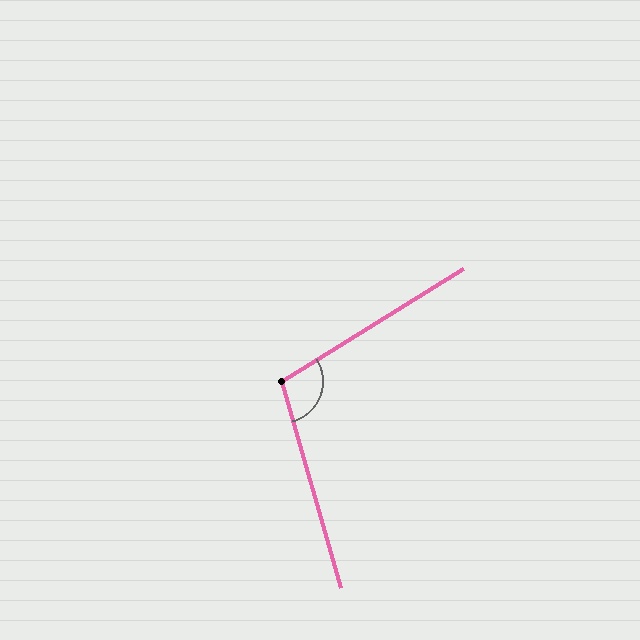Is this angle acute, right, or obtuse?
It is obtuse.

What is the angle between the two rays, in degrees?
Approximately 106 degrees.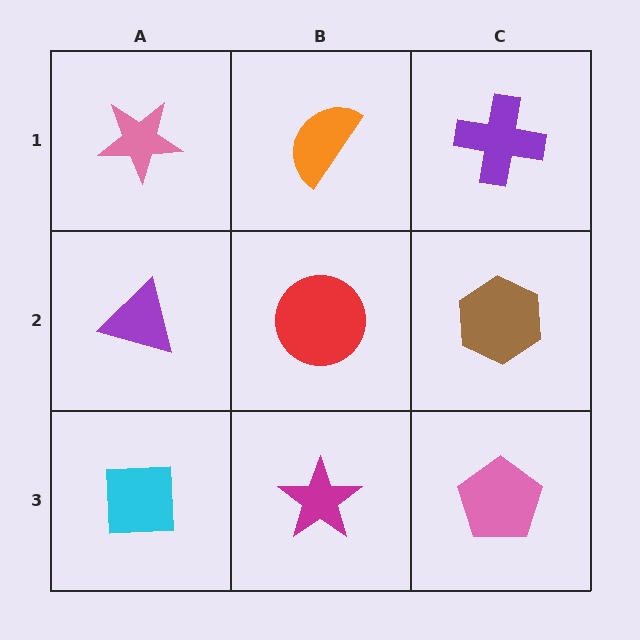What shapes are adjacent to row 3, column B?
A red circle (row 2, column B), a cyan square (row 3, column A), a pink pentagon (row 3, column C).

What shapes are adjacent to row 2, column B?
An orange semicircle (row 1, column B), a magenta star (row 3, column B), a purple triangle (row 2, column A), a brown hexagon (row 2, column C).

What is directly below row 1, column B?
A red circle.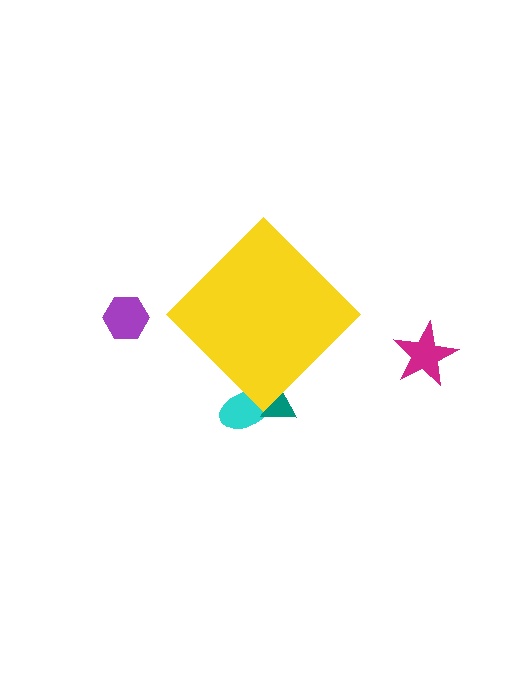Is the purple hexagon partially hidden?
No, the purple hexagon is fully visible.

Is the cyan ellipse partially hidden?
Yes, the cyan ellipse is partially hidden behind the yellow diamond.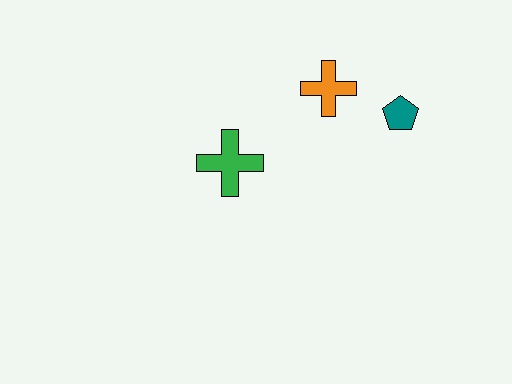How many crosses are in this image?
There are 2 crosses.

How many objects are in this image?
There are 3 objects.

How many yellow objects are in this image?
There are no yellow objects.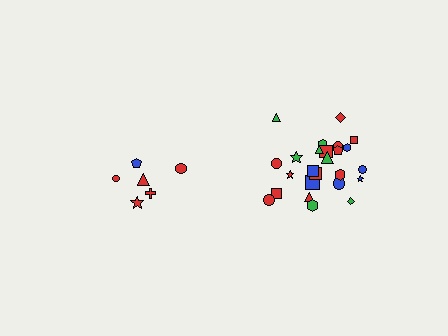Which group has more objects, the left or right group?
The right group.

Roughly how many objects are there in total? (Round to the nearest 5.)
Roughly 30 objects in total.